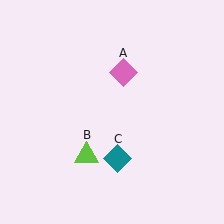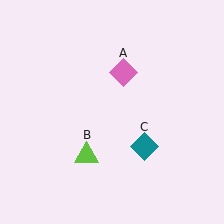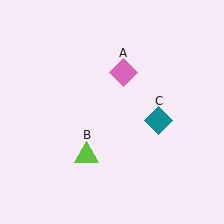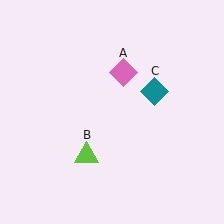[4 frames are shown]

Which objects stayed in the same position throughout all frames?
Pink diamond (object A) and lime triangle (object B) remained stationary.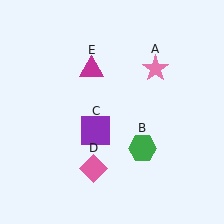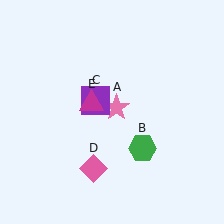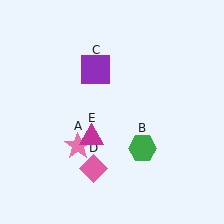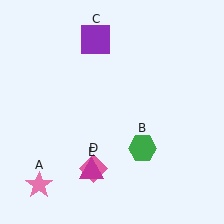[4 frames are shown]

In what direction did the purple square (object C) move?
The purple square (object C) moved up.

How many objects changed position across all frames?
3 objects changed position: pink star (object A), purple square (object C), magenta triangle (object E).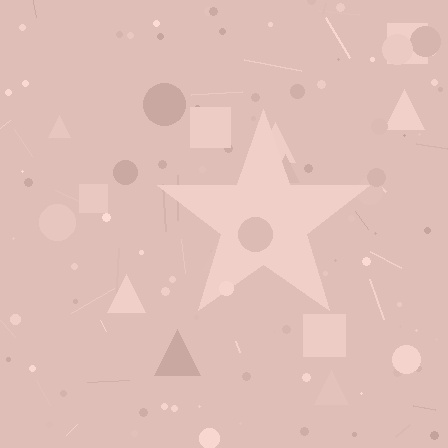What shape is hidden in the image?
A star is hidden in the image.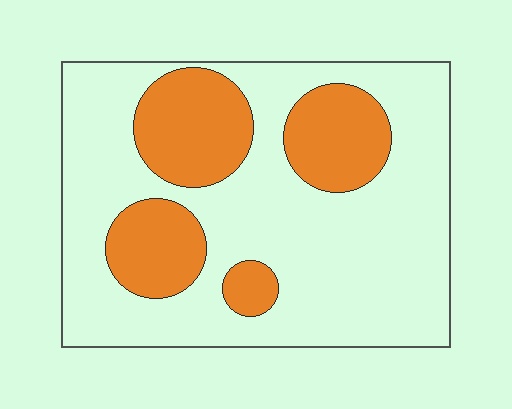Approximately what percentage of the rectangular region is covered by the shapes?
Approximately 30%.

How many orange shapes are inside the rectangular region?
4.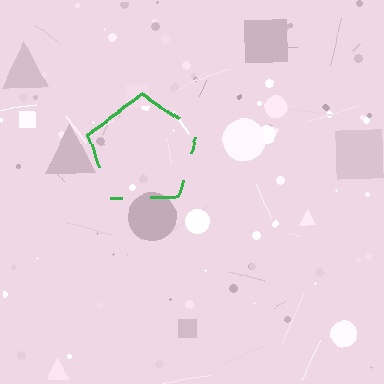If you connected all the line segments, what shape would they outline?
They would outline a pentagon.